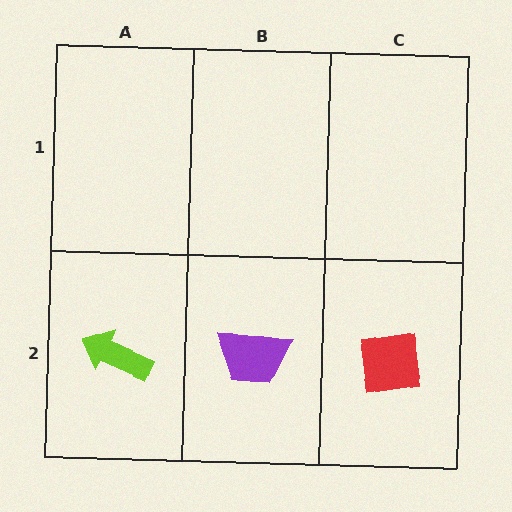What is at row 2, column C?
A red square.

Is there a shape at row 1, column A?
No, that cell is empty.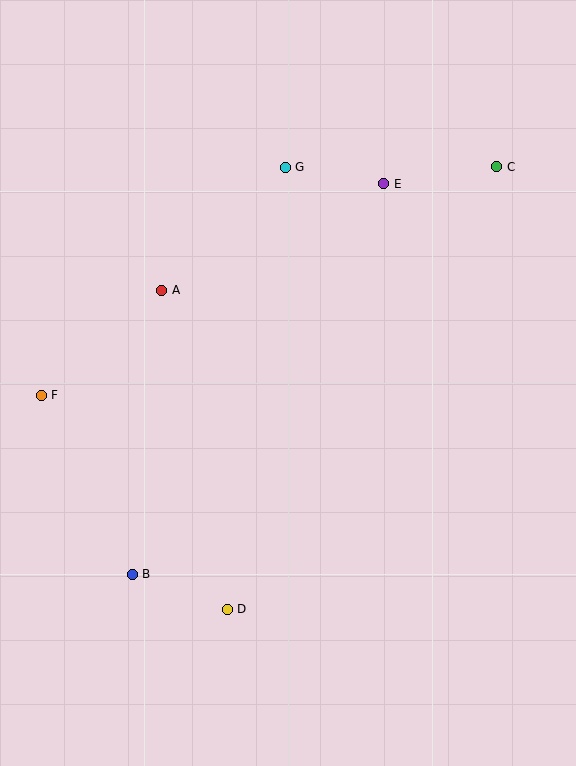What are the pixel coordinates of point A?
Point A is at (162, 290).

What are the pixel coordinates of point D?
Point D is at (227, 609).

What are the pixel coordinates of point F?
Point F is at (41, 395).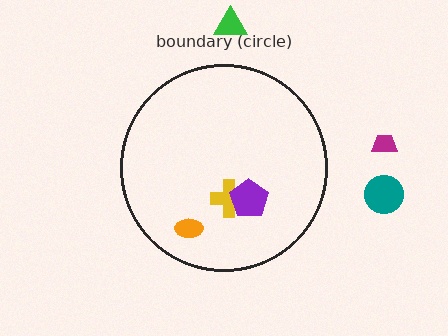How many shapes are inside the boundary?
3 inside, 3 outside.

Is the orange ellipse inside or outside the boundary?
Inside.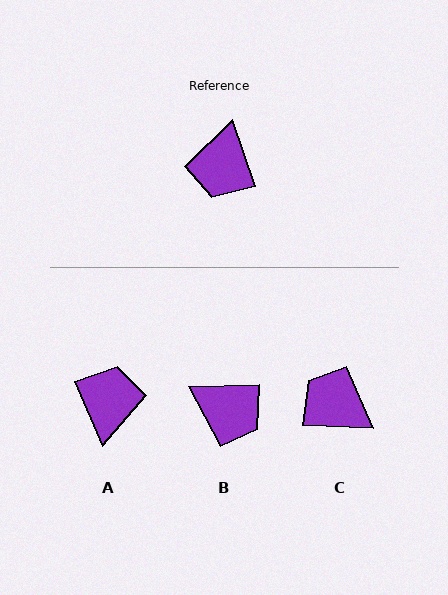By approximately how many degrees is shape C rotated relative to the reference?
Approximately 111 degrees clockwise.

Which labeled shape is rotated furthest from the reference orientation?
A, about 175 degrees away.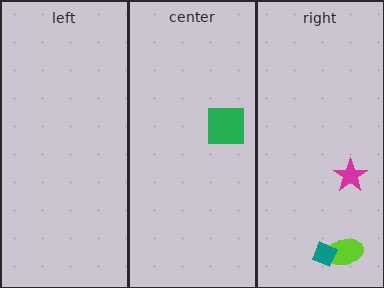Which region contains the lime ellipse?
The right region.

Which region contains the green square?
The center region.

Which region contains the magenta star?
The right region.